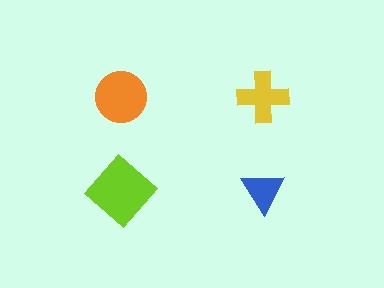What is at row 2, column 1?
A lime diamond.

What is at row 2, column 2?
A blue triangle.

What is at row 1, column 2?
A yellow cross.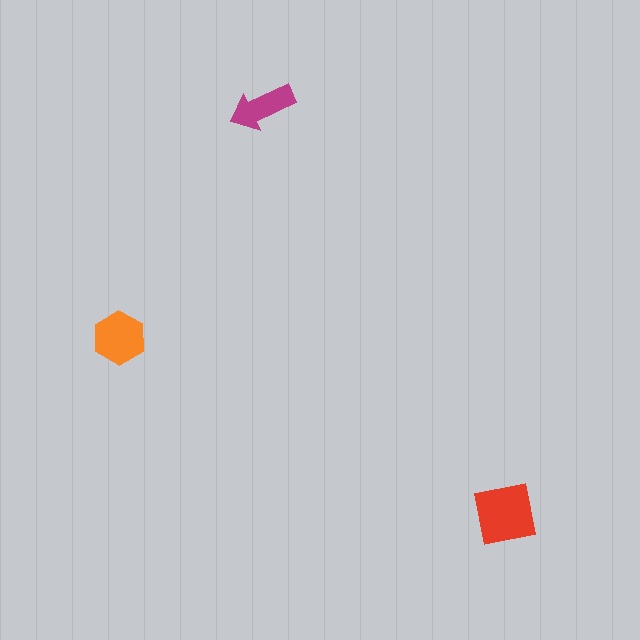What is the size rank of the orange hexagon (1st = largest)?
2nd.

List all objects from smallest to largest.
The magenta arrow, the orange hexagon, the red square.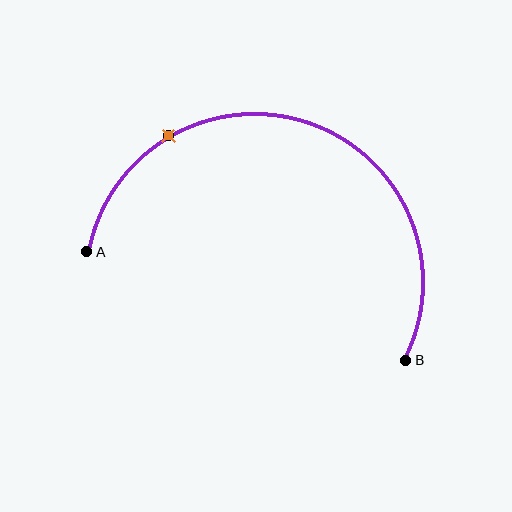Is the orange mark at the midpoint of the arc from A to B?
No. The orange mark lies on the arc but is closer to endpoint A. The arc midpoint would be at the point on the curve equidistant along the arc from both A and B.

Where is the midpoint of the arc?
The arc midpoint is the point on the curve farthest from the straight line joining A and B. It sits above that line.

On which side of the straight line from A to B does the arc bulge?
The arc bulges above the straight line connecting A and B.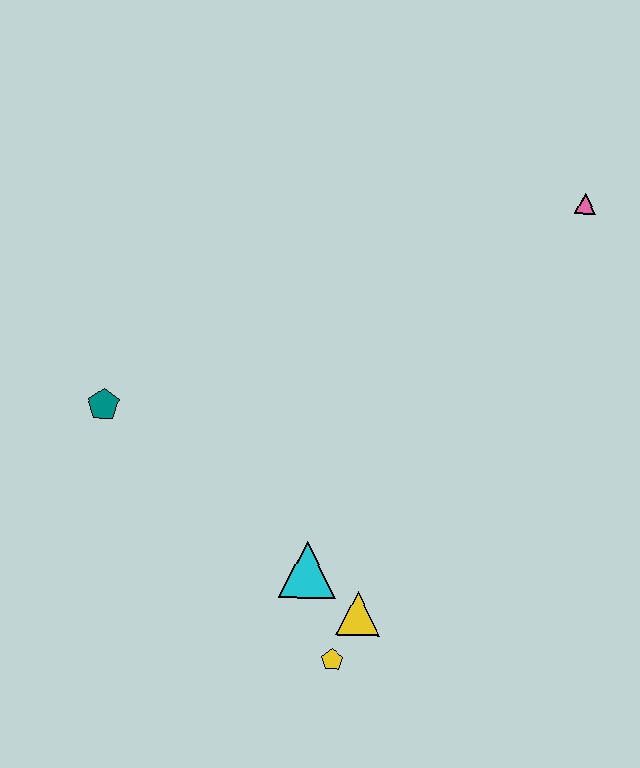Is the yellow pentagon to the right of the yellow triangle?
No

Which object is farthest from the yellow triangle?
The pink triangle is farthest from the yellow triangle.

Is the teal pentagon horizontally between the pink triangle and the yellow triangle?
No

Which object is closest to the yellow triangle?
The yellow pentagon is closest to the yellow triangle.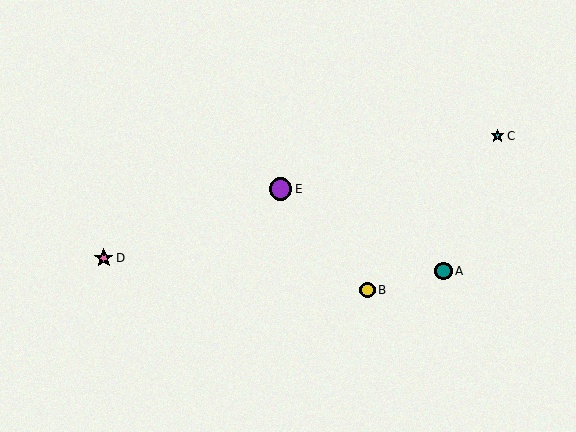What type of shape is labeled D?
Shape D is a pink star.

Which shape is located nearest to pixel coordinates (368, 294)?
The yellow circle (labeled B) at (367, 290) is nearest to that location.